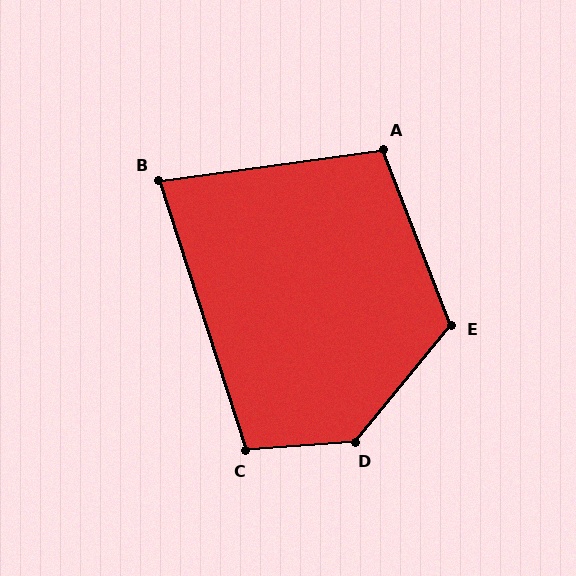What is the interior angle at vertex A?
Approximately 104 degrees (obtuse).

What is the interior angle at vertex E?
Approximately 119 degrees (obtuse).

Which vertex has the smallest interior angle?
B, at approximately 80 degrees.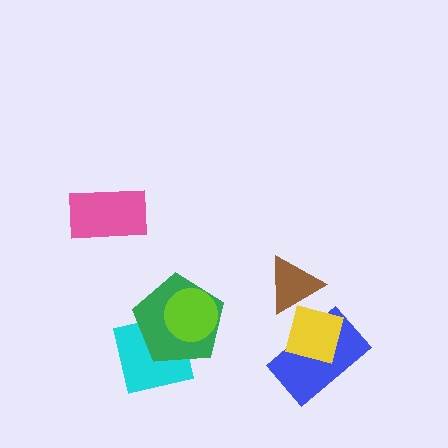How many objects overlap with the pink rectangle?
0 objects overlap with the pink rectangle.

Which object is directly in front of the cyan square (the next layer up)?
The green pentagon is directly in front of the cyan square.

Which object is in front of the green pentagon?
The lime circle is in front of the green pentagon.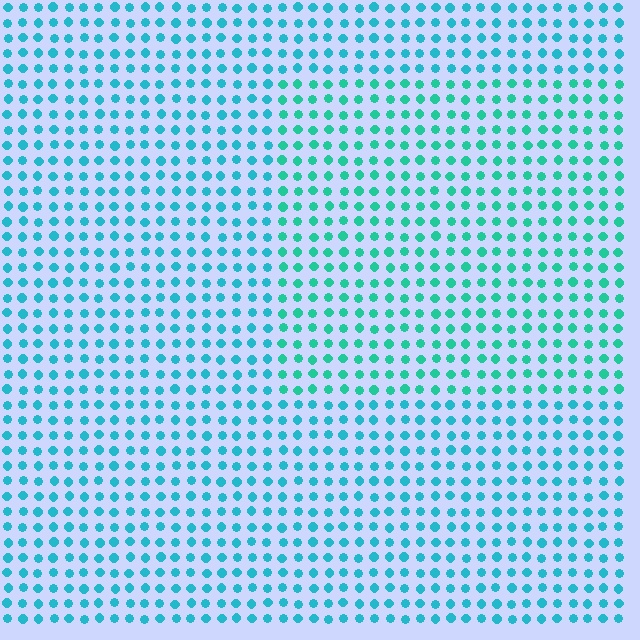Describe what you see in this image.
The image is filled with small cyan elements in a uniform arrangement. A rectangle-shaped region is visible where the elements are tinted to a slightly different hue, forming a subtle color boundary.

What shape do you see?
I see a rectangle.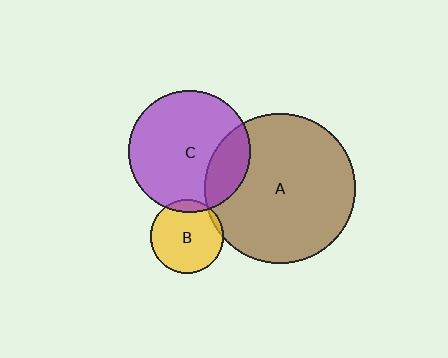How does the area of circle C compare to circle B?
Approximately 2.8 times.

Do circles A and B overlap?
Yes.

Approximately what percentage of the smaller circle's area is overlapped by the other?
Approximately 5%.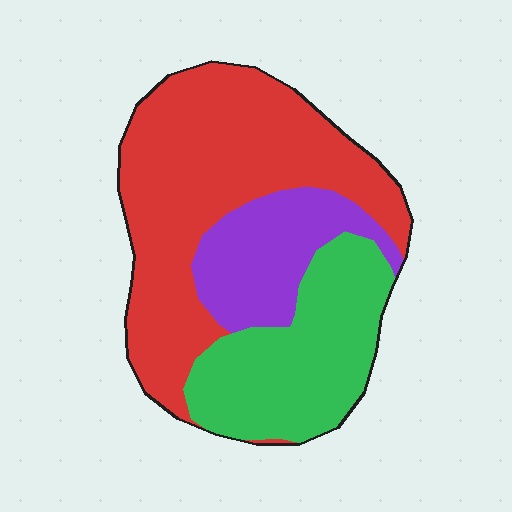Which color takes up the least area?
Purple, at roughly 20%.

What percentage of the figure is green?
Green takes up between a quarter and a half of the figure.